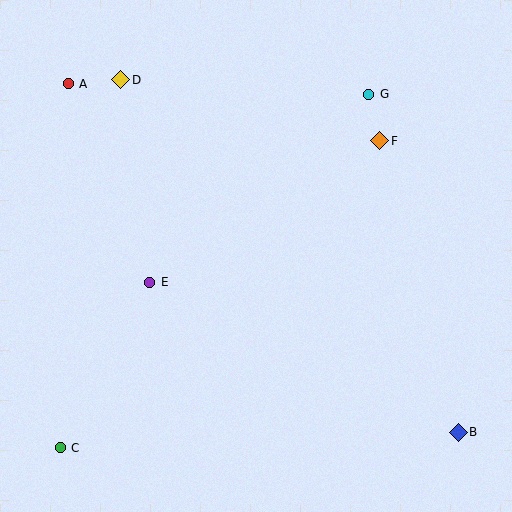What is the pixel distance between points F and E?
The distance between F and E is 270 pixels.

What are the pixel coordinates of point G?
Point G is at (369, 94).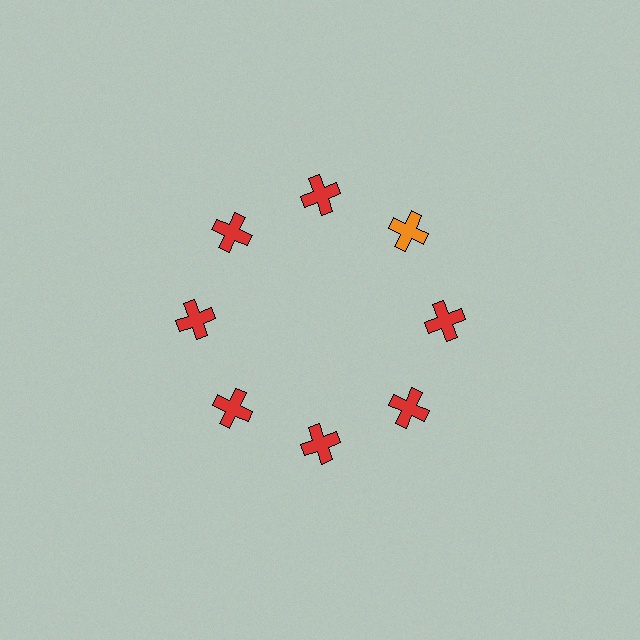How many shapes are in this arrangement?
There are 8 shapes arranged in a ring pattern.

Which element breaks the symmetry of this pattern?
The orange cross at roughly the 2 o'clock position breaks the symmetry. All other shapes are red crosses.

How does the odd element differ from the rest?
It has a different color: orange instead of red.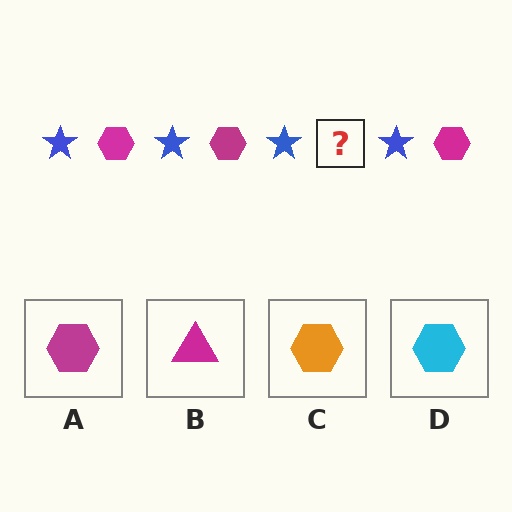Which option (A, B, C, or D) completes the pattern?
A.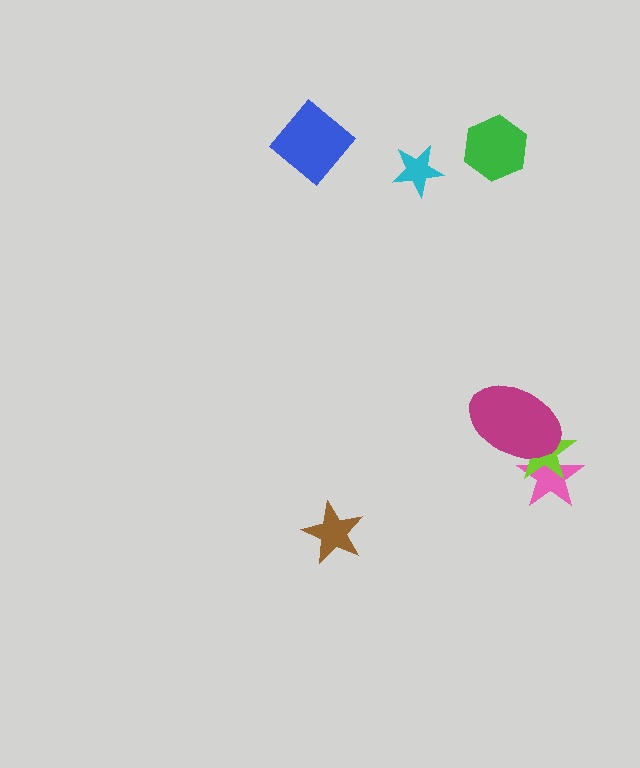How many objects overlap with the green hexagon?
0 objects overlap with the green hexagon.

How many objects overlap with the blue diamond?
0 objects overlap with the blue diamond.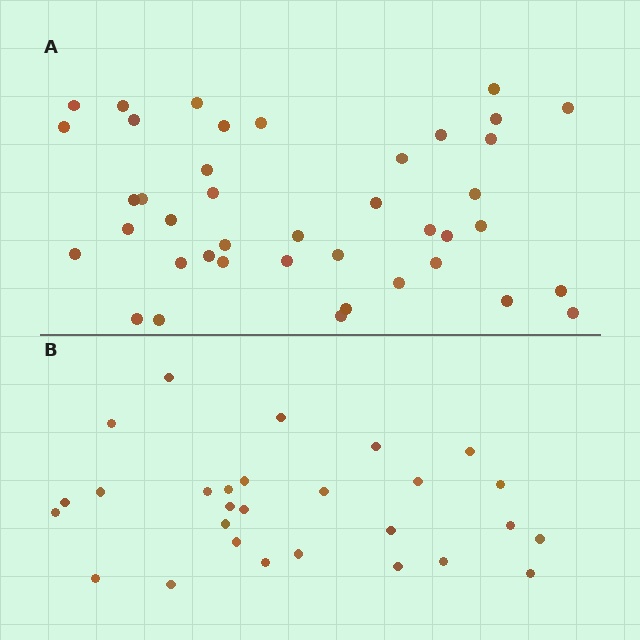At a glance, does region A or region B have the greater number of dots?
Region A (the top region) has more dots.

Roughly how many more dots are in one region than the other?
Region A has approximately 15 more dots than region B.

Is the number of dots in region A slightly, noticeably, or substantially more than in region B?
Region A has substantially more. The ratio is roughly 1.5 to 1.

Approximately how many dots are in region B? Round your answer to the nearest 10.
About 30 dots. (The exact count is 28, which rounds to 30.)